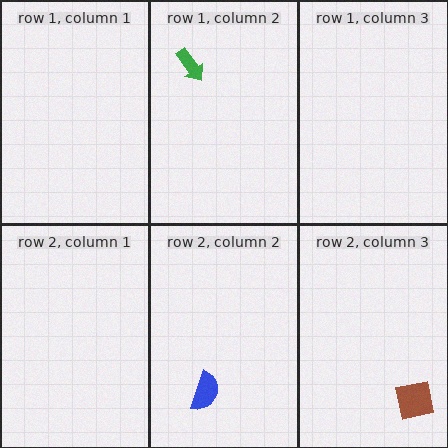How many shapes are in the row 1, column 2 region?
1.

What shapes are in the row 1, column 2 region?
The green arrow.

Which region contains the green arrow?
The row 1, column 2 region.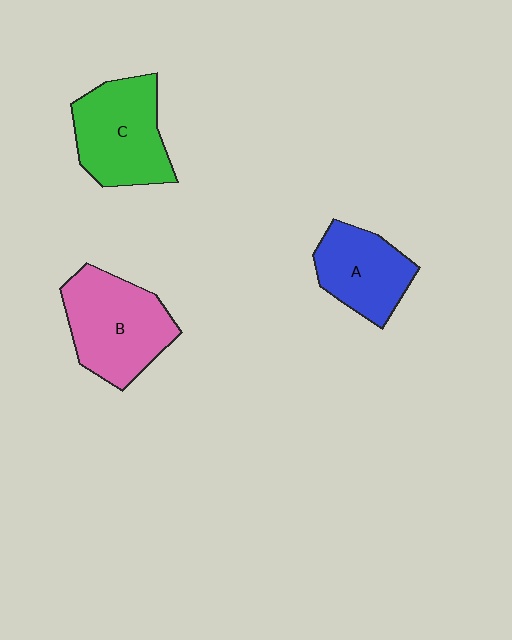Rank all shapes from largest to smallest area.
From largest to smallest: B (pink), C (green), A (blue).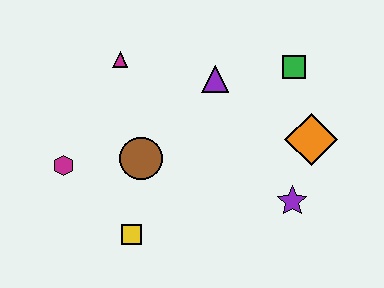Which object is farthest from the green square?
The magenta hexagon is farthest from the green square.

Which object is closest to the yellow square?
The brown circle is closest to the yellow square.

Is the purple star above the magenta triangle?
No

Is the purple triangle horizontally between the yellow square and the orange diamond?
Yes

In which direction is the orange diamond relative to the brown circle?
The orange diamond is to the right of the brown circle.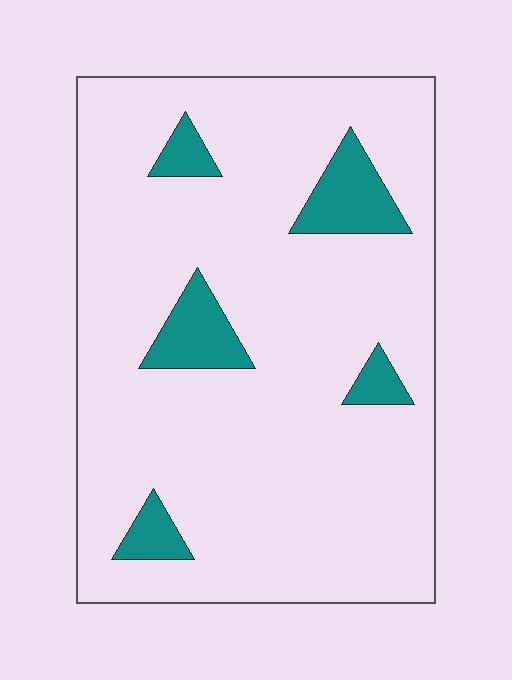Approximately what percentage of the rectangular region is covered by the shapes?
Approximately 10%.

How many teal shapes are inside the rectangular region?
5.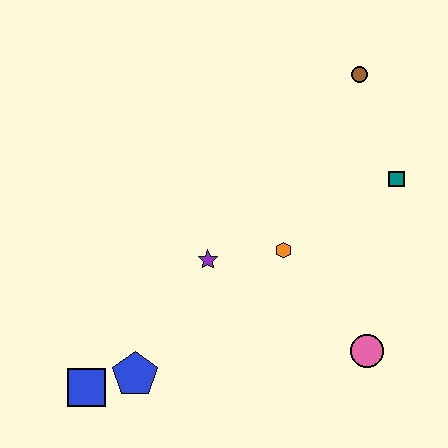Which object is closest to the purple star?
The orange hexagon is closest to the purple star.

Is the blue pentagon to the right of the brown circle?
No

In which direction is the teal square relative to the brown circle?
The teal square is below the brown circle.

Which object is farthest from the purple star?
The brown circle is farthest from the purple star.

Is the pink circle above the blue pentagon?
Yes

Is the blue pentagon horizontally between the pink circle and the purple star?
No